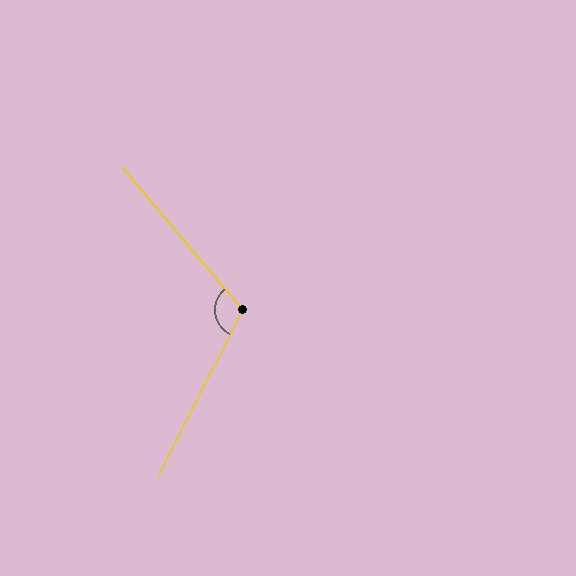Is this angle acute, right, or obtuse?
It is obtuse.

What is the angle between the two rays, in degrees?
Approximately 113 degrees.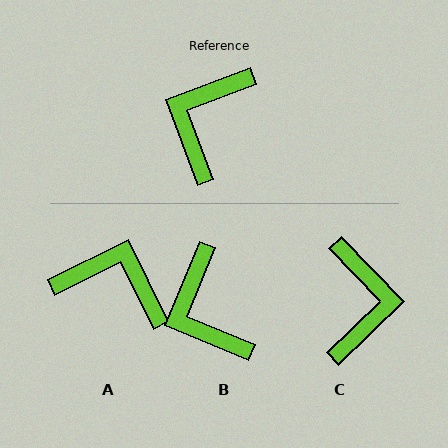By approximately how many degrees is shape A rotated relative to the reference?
Approximately 85 degrees clockwise.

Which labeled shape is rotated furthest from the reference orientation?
C, about 157 degrees away.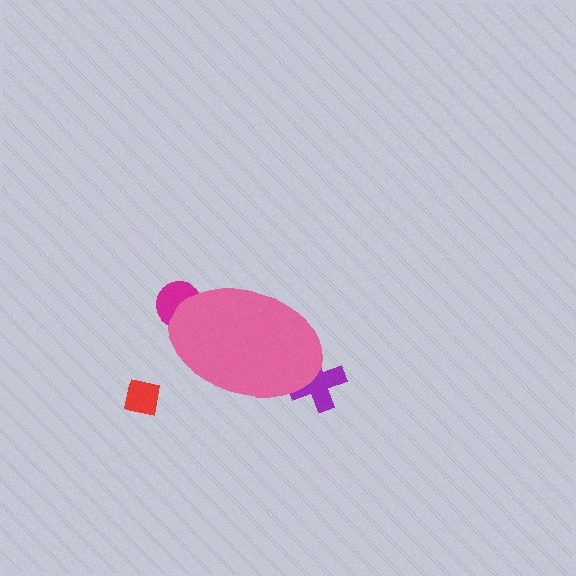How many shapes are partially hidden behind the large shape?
2 shapes are partially hidden.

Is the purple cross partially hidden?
Yes, the purple cross is partially hidden behind the pink ellipse.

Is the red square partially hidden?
No, the red square is fully visible.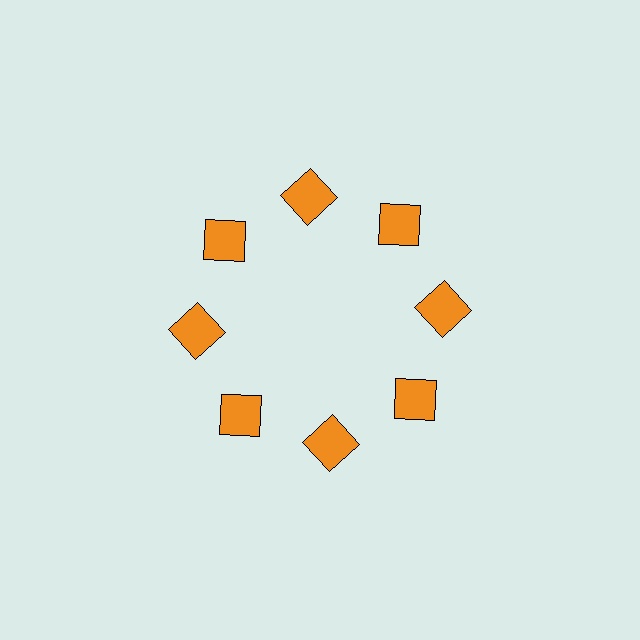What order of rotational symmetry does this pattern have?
This pattern has 8-fold rotational symmetry.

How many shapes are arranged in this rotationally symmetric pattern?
There are 8 shapes, arranged in 8 groups of 1.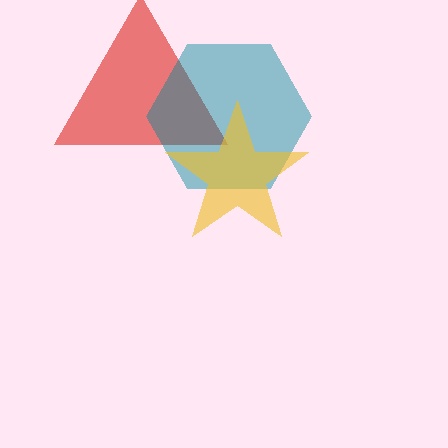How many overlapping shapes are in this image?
There are 3 overlapping shapes in the image.